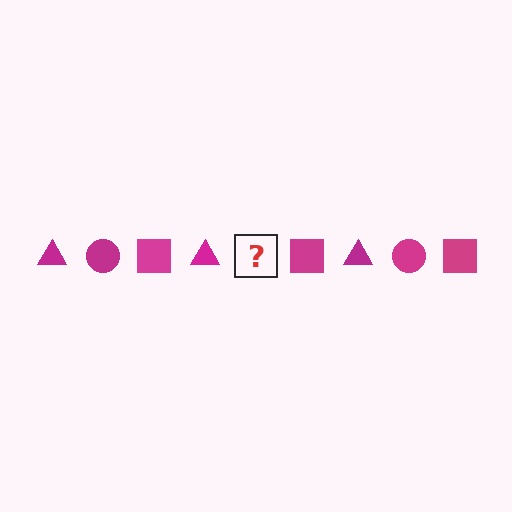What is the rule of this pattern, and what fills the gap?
The rule is that the pattern cycles through triangle, circle, square shapes in magenta. The gap should be filled with a magenta circle.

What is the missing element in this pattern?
The missing element is a magenta circle.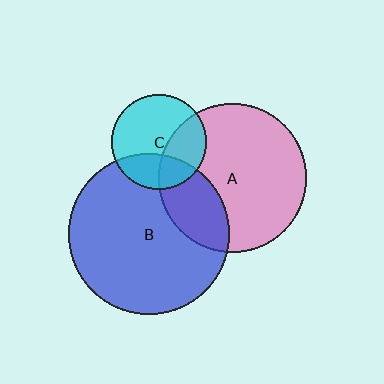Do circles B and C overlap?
Yes.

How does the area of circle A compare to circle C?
Approximately 2.4 times.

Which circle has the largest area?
Circle B (blue).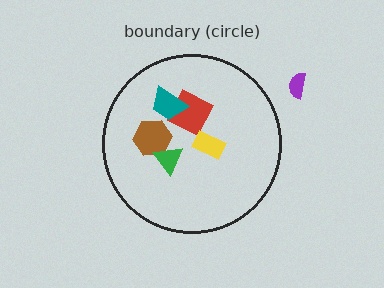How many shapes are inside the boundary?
5 inside, 1 outside.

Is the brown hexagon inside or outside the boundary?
Inside.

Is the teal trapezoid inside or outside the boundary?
Inside.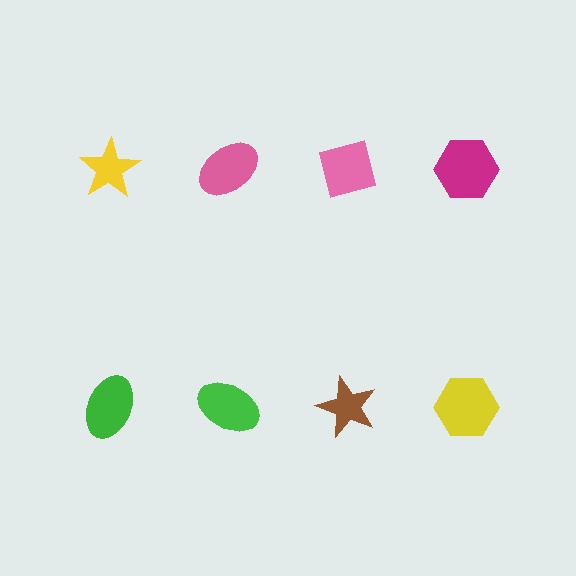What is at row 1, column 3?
A pink square.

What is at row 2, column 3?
A brown star.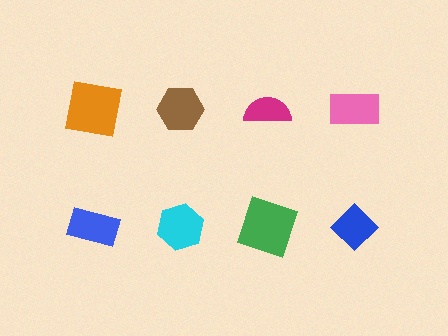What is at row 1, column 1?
An orange square.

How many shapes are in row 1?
4 shapes.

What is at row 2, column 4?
A blue diamond.